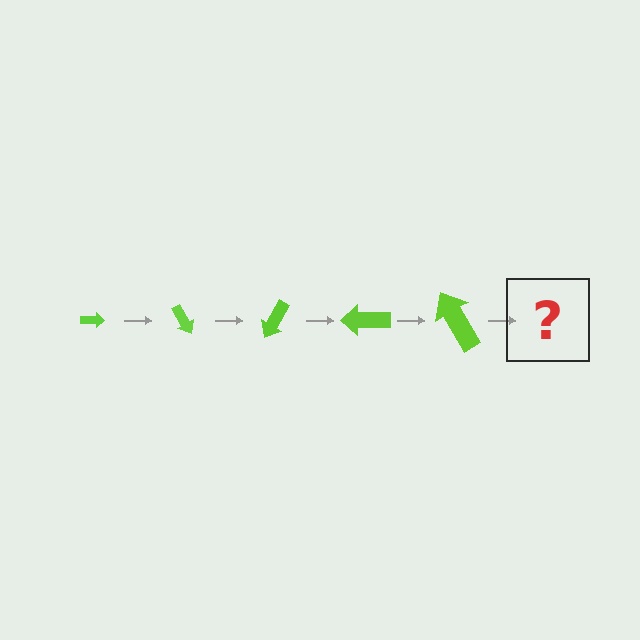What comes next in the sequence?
The next element should be an arrow, larger than the previous one and rotated 300 degrees from the start.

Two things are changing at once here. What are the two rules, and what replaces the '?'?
The two rules are that the arrow grows larger each step and it rotates 60 degrees each step. The '?' should be an arrow, larger than the previous one and rotated 300 degrees from the start.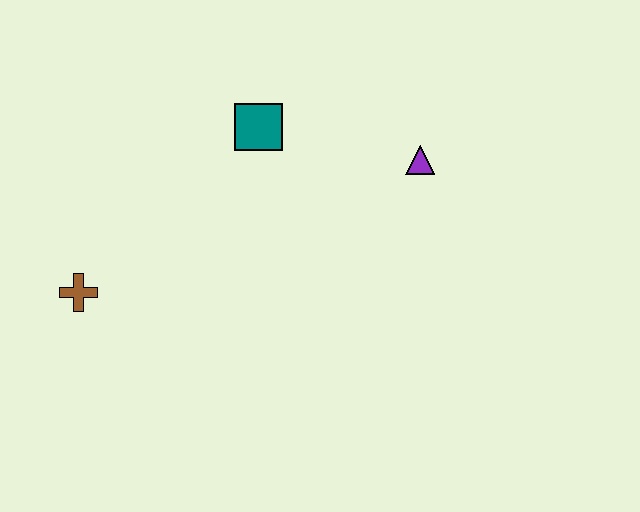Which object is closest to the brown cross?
The teal square is closest to the brown cross.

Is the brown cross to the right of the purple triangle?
No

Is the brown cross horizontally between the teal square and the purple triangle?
No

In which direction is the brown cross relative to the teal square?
The brown cross is to the left of the teal square.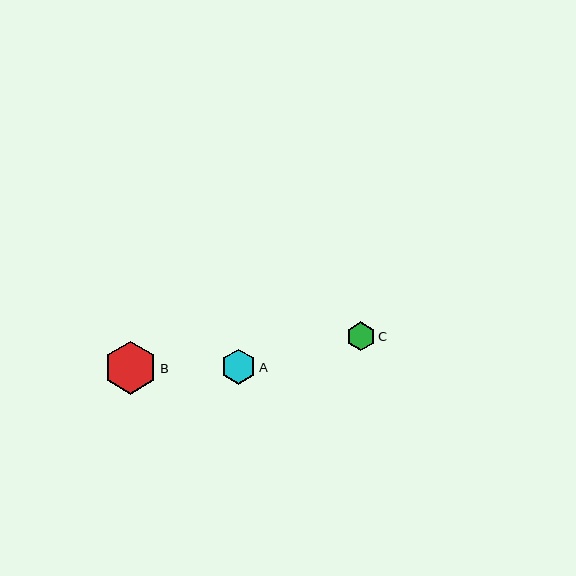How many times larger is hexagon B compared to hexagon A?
Hexagon B is approximately 1.5 times the size of hexagon A.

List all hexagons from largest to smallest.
From largest to smallest: B, A, C.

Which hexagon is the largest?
Hexagon B is the largest with a size of approximately 53 pixels.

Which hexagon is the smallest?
Hexagon C is the smallest with a size of approximately 29 pixels.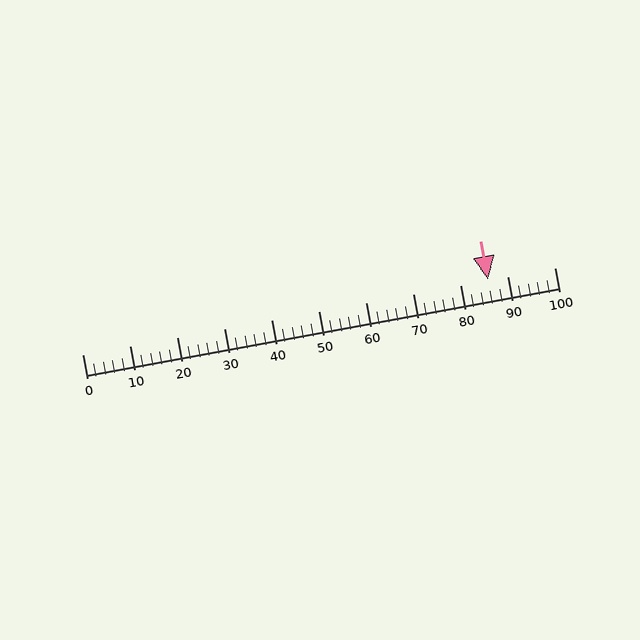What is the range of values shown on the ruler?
The ruler shows values from 0 to 100.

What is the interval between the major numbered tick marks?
The major tick marks are spaced 10 units apart.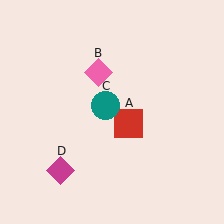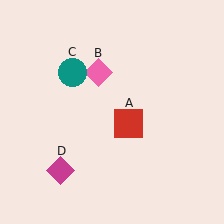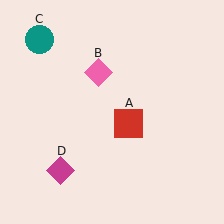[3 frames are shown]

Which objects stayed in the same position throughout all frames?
Red square (object A) and pink diamond (object B) and magenta diamond (object D) remained stationary.